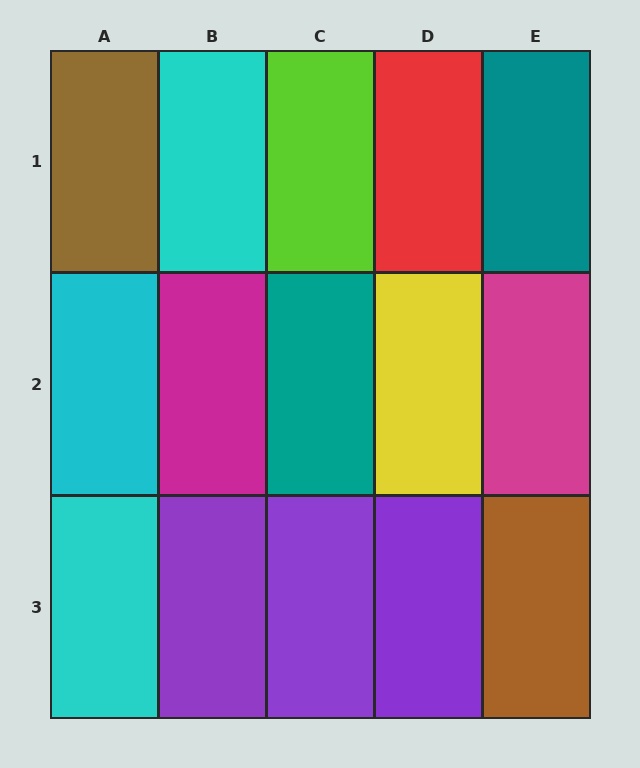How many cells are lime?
1 cell is lime.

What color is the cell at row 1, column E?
Teal.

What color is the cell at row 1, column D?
Red.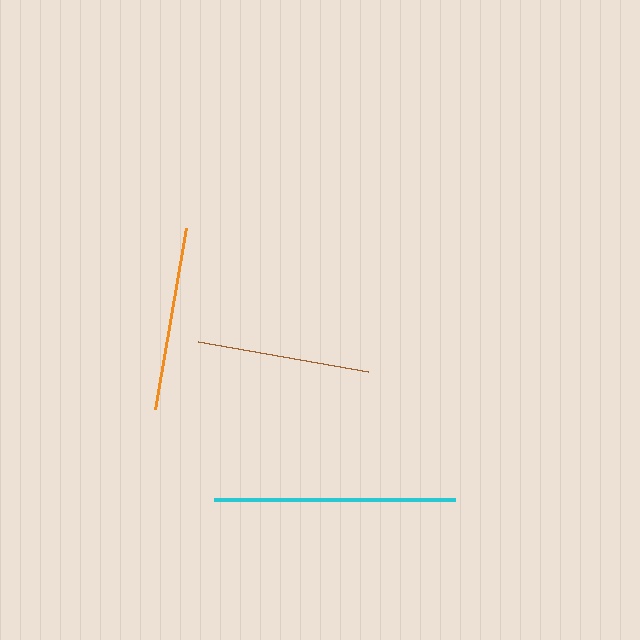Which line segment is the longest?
The cyan line is the longest at approximately 241 pixels.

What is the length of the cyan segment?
The cyan segment is approximately 241 pixels long.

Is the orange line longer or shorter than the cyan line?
The cyan line is longer than the orange line.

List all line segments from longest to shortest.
From longest to shortest: cyan, orange, brown.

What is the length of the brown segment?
The brown segment is approximately 172 pixels long.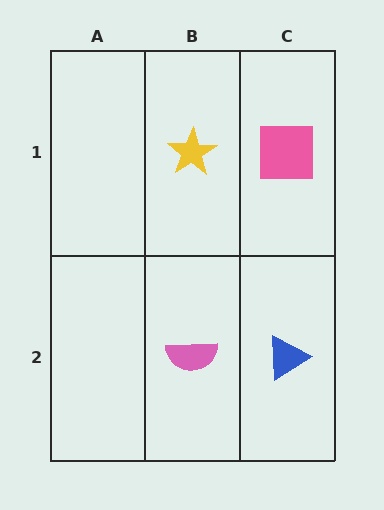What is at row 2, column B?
A pink semicircle.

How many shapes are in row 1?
2 shapes.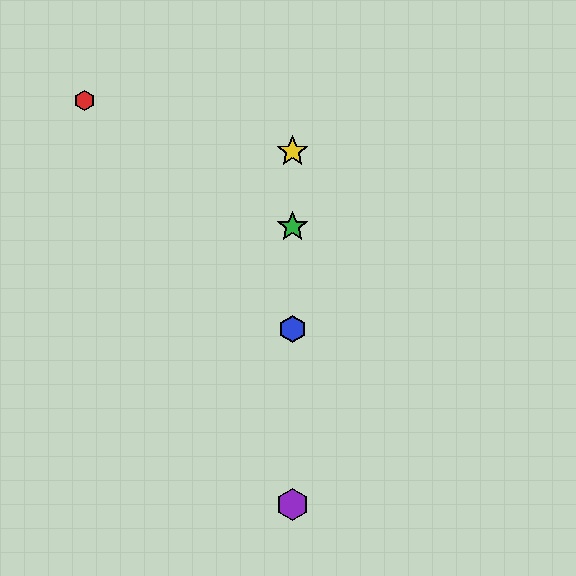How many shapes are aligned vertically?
4 shapes (the blue hexagon, the green star, the yellow star, the purple hexagon) are aligned vertically.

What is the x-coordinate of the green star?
The green star is at x≈292.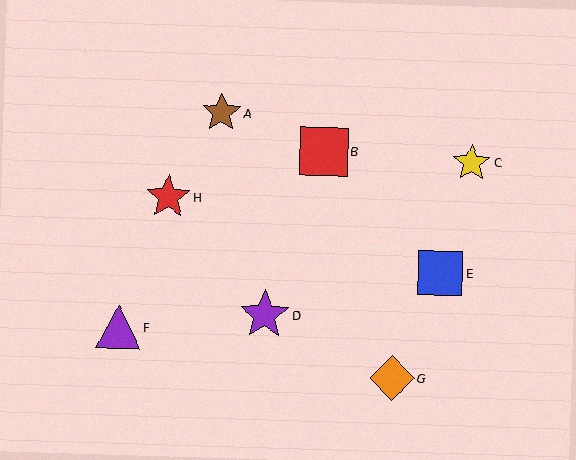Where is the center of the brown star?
The center of the brown star is at (222, 113).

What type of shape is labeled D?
Shape D is a purple star.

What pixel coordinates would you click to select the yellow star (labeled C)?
Click at (472, 163) to select the yellow star C.